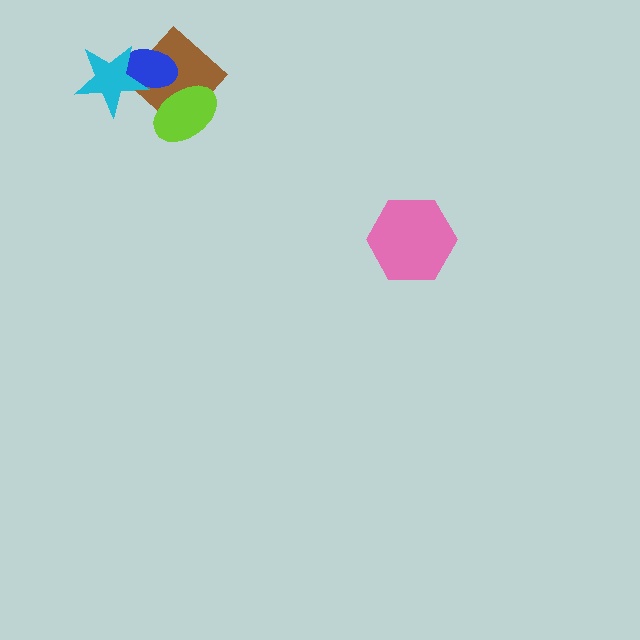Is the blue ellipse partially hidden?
Yes, it is partially covered by another shape.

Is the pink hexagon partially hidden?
No, no other shape covers it.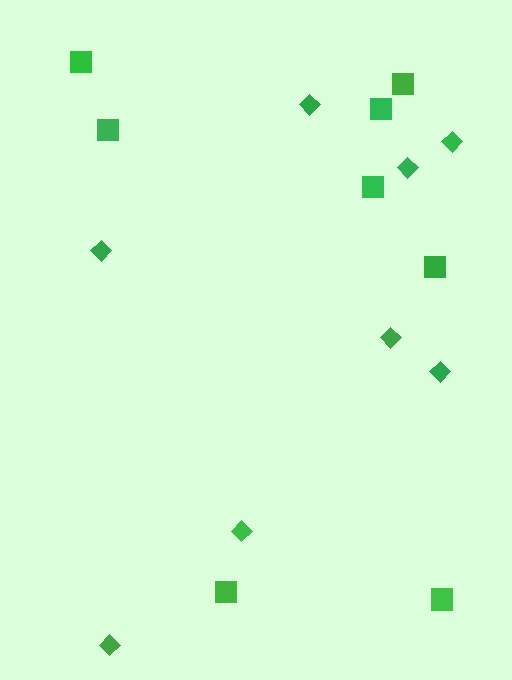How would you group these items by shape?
There are 2 groups: one group of diamonds (8) and one group of squares (8).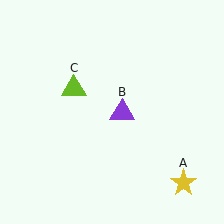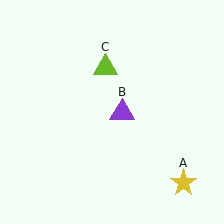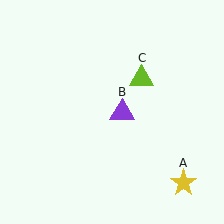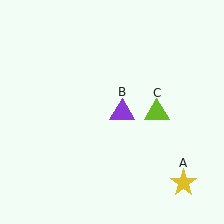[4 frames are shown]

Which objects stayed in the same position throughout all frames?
Yellow star (object A) and purple triangle (object B) remained stationary.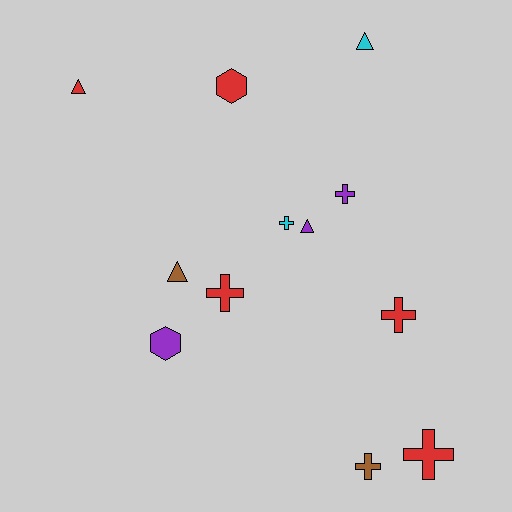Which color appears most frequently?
Red, with 5 objects.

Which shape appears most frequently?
Cross, with 6 objects.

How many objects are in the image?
There are 12 objects.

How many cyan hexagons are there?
There are no cyan hexagons.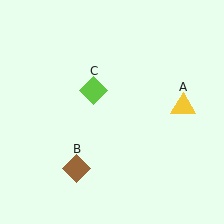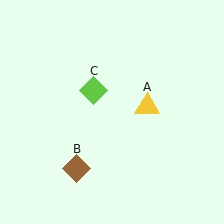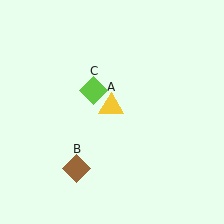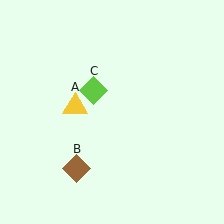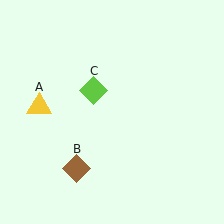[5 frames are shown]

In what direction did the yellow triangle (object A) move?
The yellow triangle (object A) moved left.